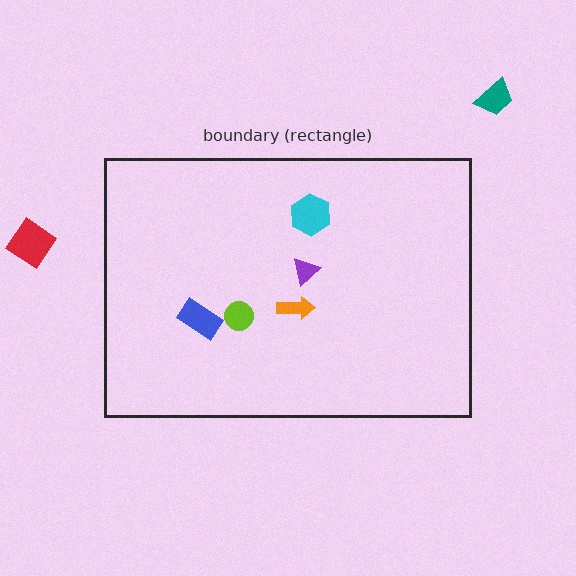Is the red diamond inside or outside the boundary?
Outside.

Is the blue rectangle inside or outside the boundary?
Inside.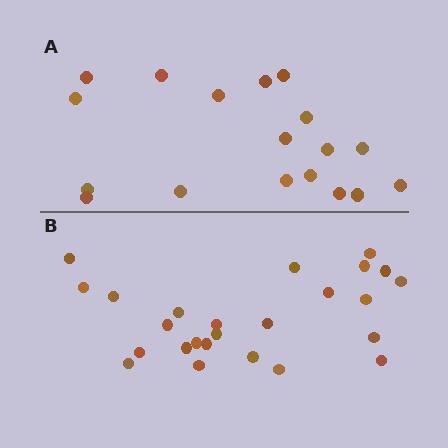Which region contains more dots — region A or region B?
Region B (the bottom region) has more dots.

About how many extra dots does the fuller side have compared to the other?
Region B has roughly 8 or so more dots than region A.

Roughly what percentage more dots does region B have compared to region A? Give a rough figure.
About 40% more.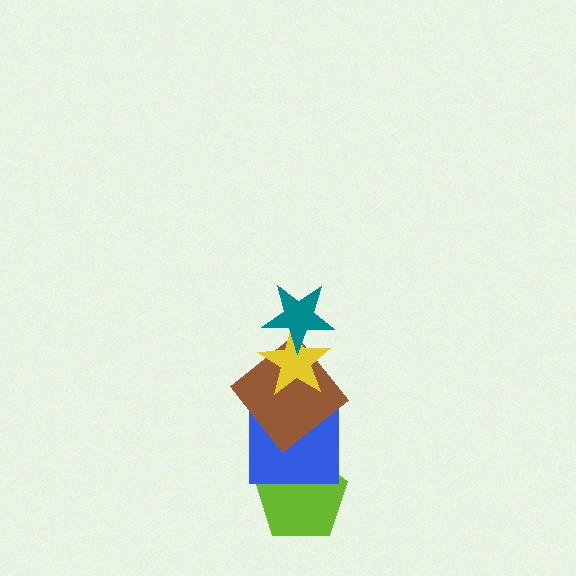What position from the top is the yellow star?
The yellow star is 2nd from the top.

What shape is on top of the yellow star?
The teal star is on top of the yellow star.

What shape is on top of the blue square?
The brown diamond is on top of the blue square.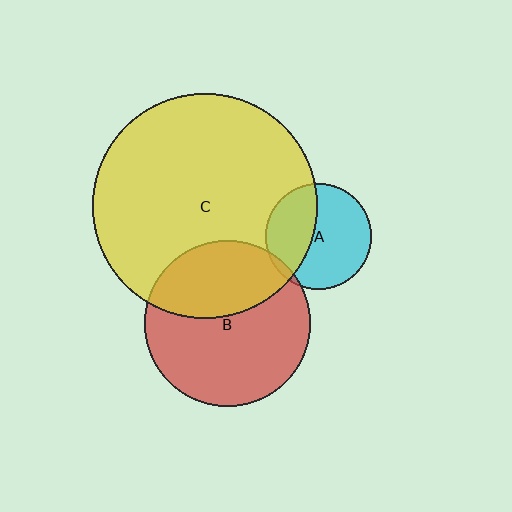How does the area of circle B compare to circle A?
Approximately 2.5 times.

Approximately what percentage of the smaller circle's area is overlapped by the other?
Approximately 35%.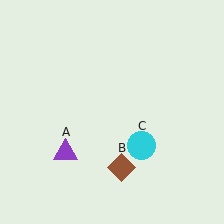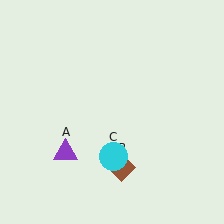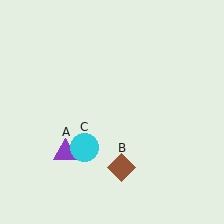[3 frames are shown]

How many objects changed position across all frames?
1 object changed position: cyan circle (object C).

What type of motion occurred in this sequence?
The cyan circle (object C) rotated clockwise around the center of the scene.